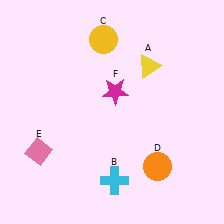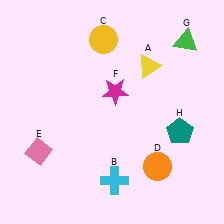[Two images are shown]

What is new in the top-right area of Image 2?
A green triangle (G) was added in the top-right area of Image 2.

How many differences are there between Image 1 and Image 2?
There are 2 differences between the two images.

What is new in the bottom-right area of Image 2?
A teal pentagon (H) was added in the bottom-right area of Image 2.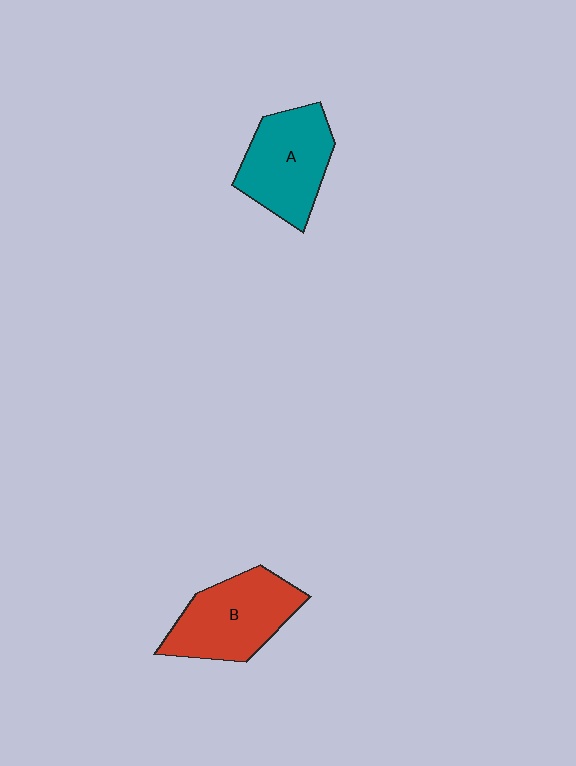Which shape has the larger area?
Shape B (red).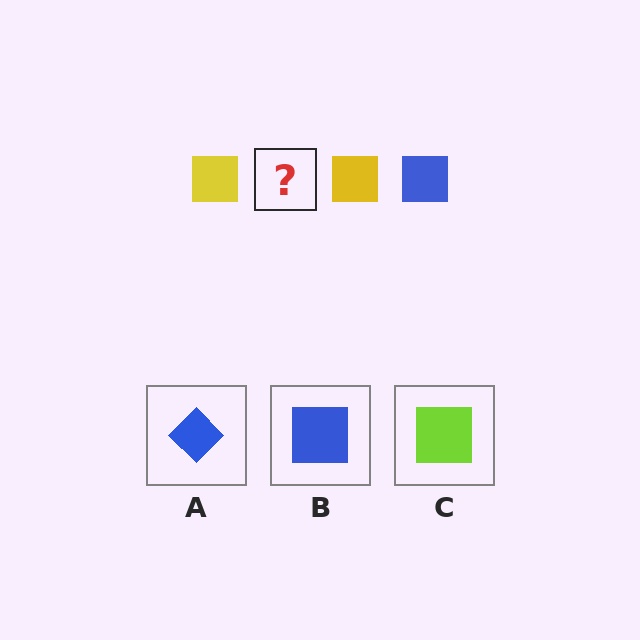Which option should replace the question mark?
Option B.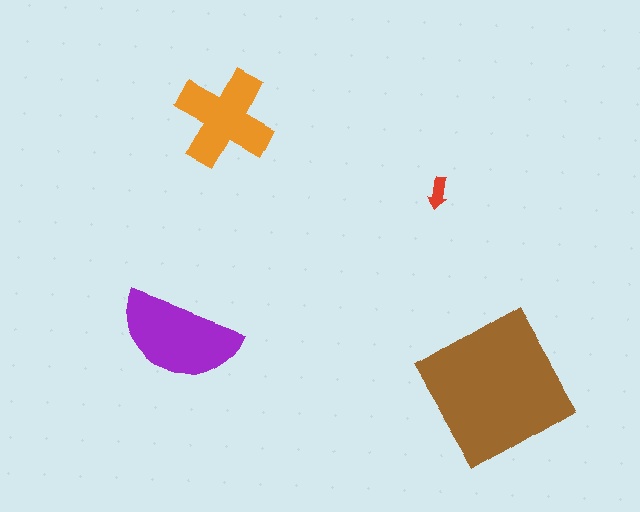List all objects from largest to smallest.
The brown diamond, the purple semicircle, the orange cross, the red arrow.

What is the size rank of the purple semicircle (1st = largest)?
2nd.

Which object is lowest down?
The brown diamond is bottommost.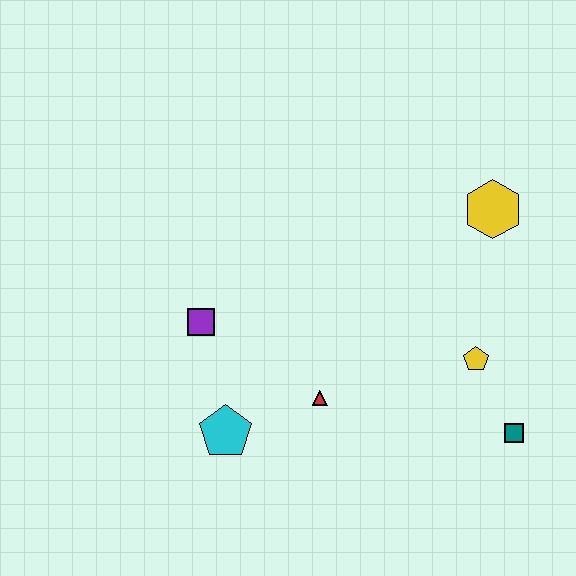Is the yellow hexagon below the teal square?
No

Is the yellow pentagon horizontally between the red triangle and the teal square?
Yes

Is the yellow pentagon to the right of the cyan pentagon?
Yes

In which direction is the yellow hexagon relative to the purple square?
The yellow hexagon is to the right of the purple square.